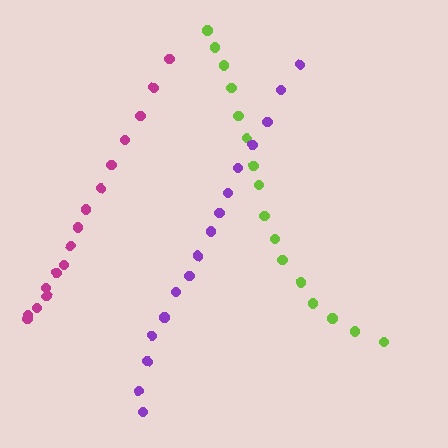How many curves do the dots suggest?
There are 3 distinct paths.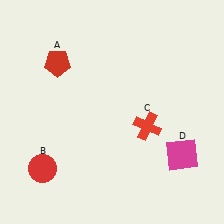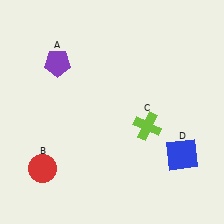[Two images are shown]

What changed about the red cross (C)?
In Image 1, C is red. In Image 2, it changed to lime.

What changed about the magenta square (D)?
In Image 1, D is magenta. In Image 2, it changed to blue.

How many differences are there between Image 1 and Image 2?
There are 3 differences between the two images.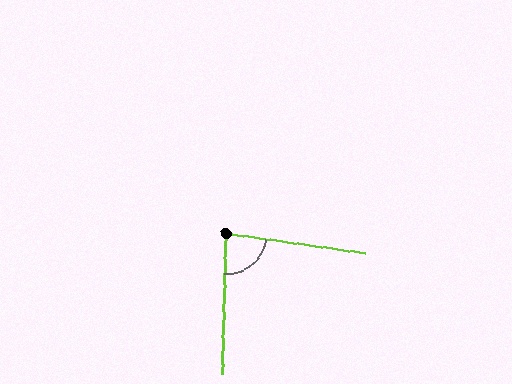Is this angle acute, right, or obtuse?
It is acute.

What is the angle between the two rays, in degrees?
Approximately 83 degrees.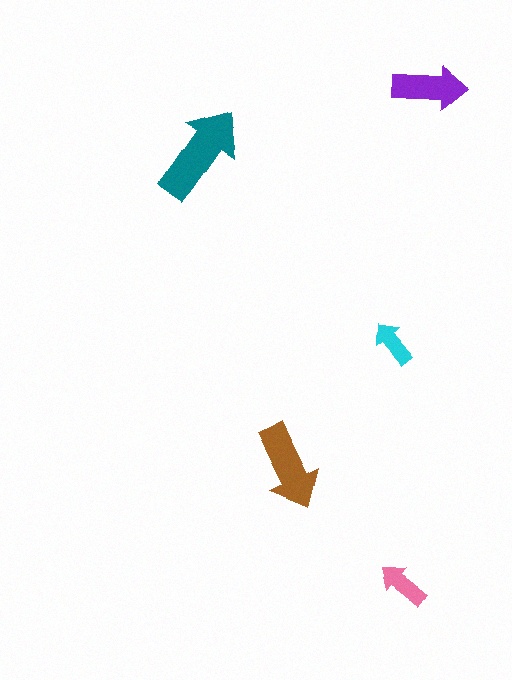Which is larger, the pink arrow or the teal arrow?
The teal one.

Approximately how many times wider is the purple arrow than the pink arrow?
About 1.5 times wider.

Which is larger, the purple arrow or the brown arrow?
The brown one.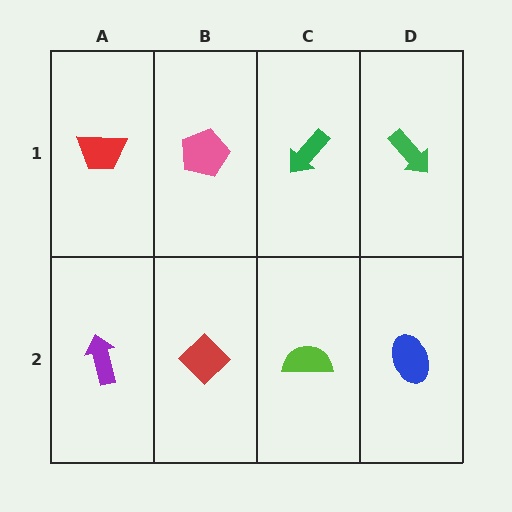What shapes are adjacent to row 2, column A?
A red trapezoid (row 1, column A), a red diamond (row 2, column B).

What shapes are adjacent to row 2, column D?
A green arrow (row 1, column D), a lime semicircle (row 2, column C).